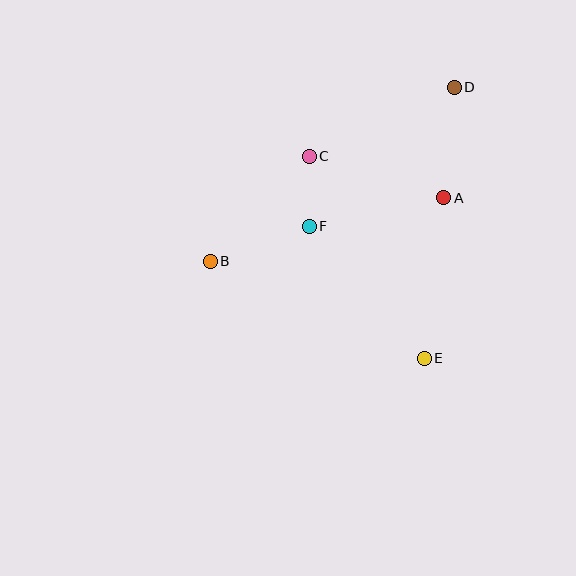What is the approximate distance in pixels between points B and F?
The distance between B and F is approximately 105 pixels.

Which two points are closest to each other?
Points C and F are closest to each other.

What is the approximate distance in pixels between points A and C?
The distance between A and C is approximately 141 pixels.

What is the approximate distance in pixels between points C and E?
The distance between C and E is approximately 233 pixels.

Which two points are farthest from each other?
Points B and D are farthest from each other.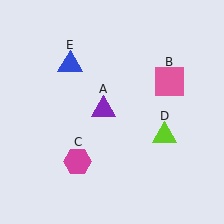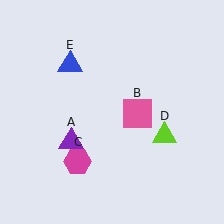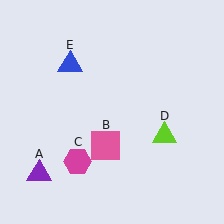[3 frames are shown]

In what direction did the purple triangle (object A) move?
The purple triangle (object A) moved down and to the left.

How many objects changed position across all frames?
2 objects changed position: purple triangle (object A), pink square (object B).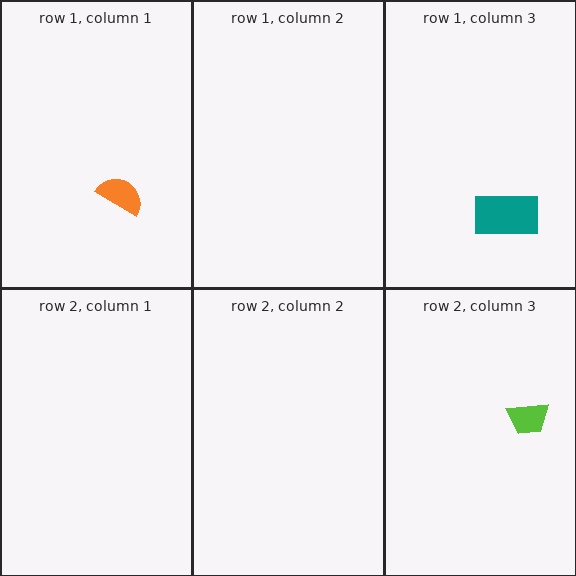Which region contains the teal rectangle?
The row 1, column 3 region.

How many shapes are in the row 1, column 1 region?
1.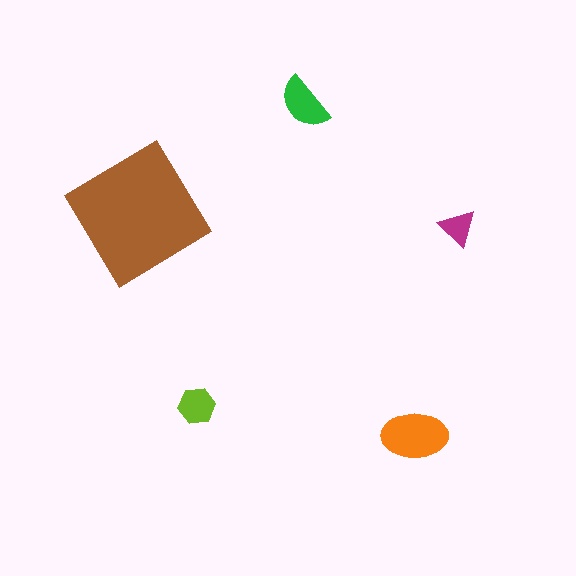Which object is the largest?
The brown diamond.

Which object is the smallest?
The magenta triangle.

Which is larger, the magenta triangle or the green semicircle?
The green semicircle.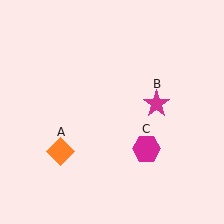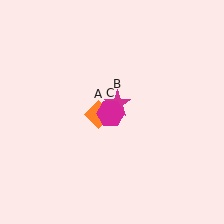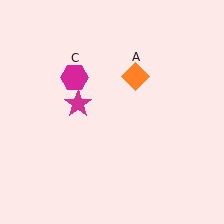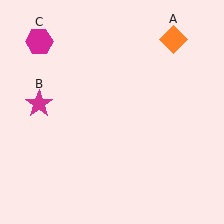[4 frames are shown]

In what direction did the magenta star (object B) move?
The magenta star (object B) moved left.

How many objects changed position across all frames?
3 objects changed position: orange diamond (object A), magenta star (object B), magenta hexagon (object C).